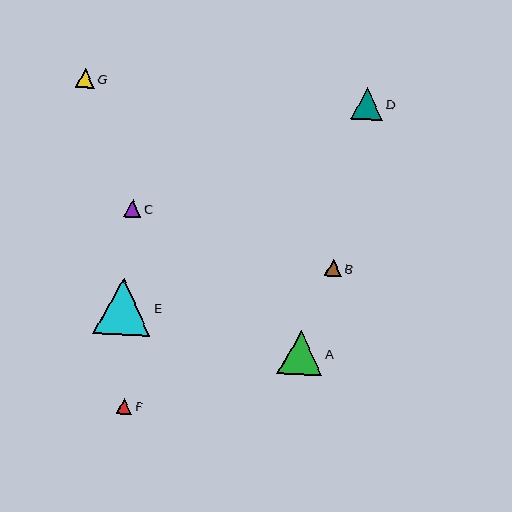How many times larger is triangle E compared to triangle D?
Triangle E is approximately 1.8 times the size of triangle D.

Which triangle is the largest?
Triangle E is the largest with a size of approximately 57 pixels.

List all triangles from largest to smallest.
From largest to smallest: E, A, D, G, C, B, F.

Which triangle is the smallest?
Triangle F is the smallest with a size of approximately 16 pixels.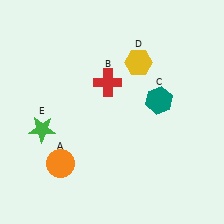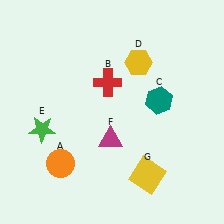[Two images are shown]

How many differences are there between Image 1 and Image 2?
There are 2 differences between the two images.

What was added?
A magenta triangle (F), a yellow square (G) were added in Image 2.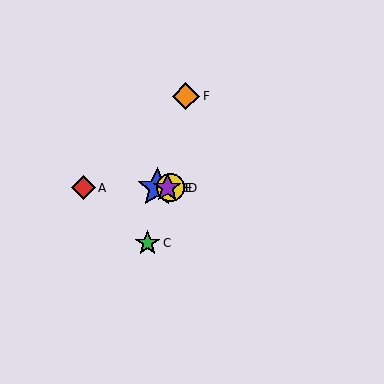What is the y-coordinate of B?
Object B is at y≈188.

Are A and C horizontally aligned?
No, A is at y≈188 and C is at y≈243.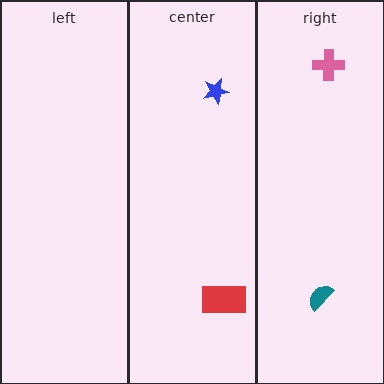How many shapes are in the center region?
2.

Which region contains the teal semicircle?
The right region.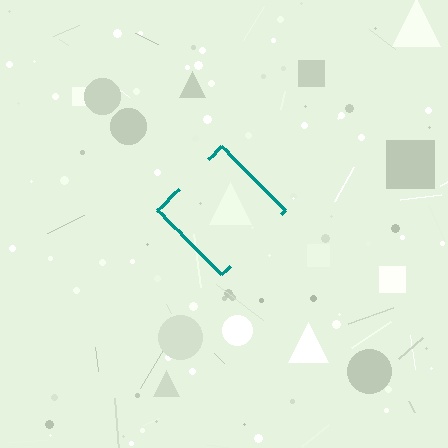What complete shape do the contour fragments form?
The contour fragments form a diamond.